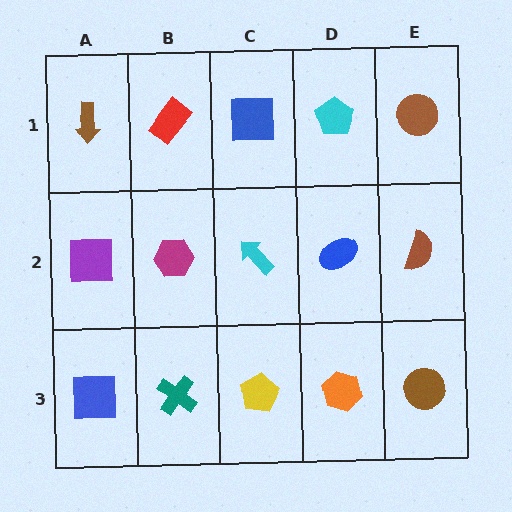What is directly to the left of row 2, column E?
A blue ellipse.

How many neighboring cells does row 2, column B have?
4.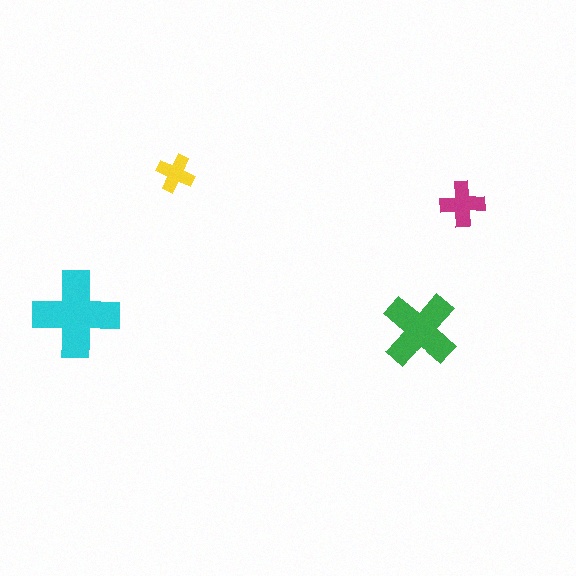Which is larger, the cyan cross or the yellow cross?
The cyan one.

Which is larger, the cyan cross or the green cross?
The cyan one.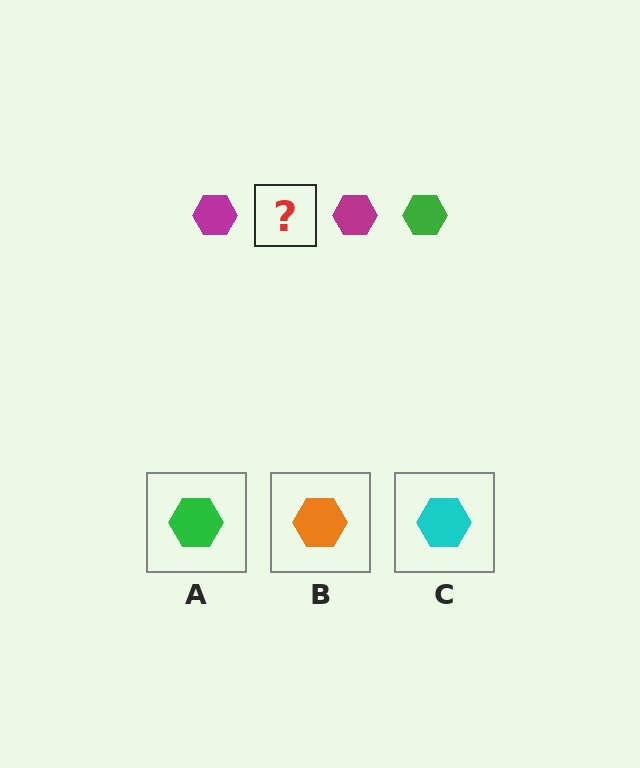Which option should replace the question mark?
Option A.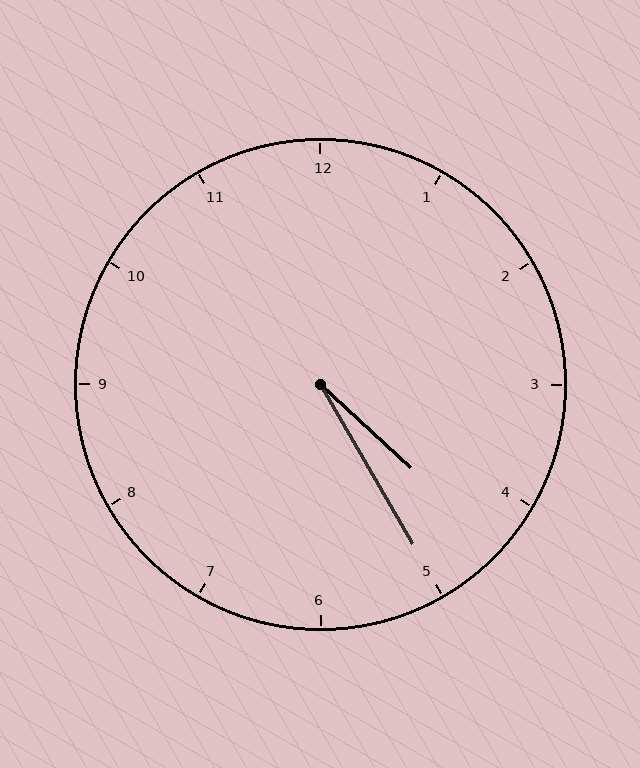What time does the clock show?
4:25.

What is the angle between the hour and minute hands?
Approximately 18 degrees.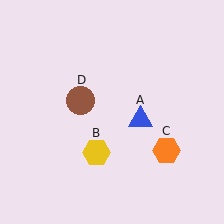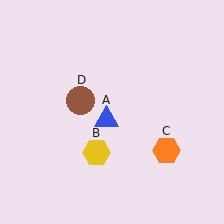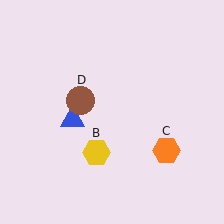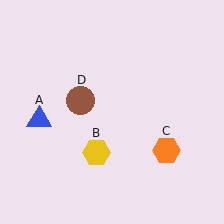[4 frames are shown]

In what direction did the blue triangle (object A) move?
The blue triangle (object A) moved left.